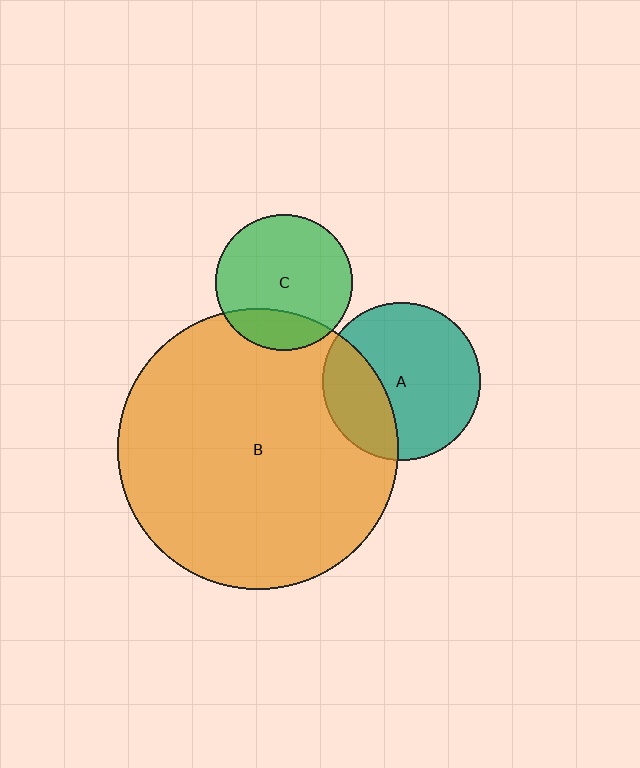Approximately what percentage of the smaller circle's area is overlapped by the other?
Approximately 20%.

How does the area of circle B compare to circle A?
Approximately 3.2 times.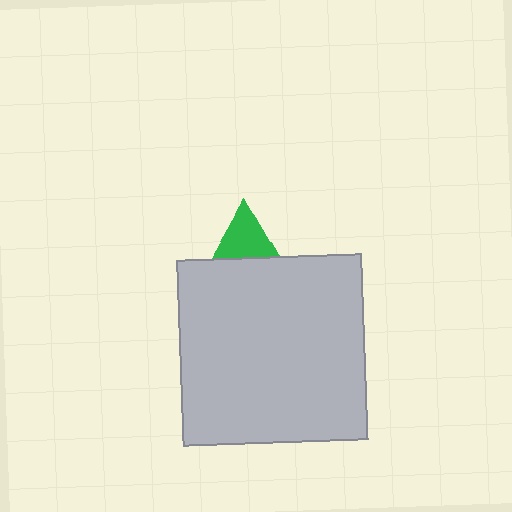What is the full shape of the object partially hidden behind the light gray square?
The partially hidden object is a green triangle.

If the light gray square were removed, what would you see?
You would see the complete green triangle.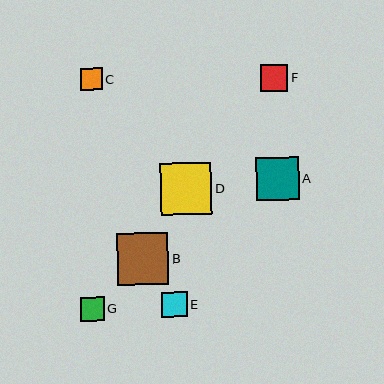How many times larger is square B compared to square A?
Square B is approximately 1.2 times the size of square A.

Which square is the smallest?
Square C is the smallest with a size of approximately 22 pixels.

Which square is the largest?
Square D is the largest with a size of approximately 52 pixels.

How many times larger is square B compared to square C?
Square B is approximately 2.4 times the size of square C.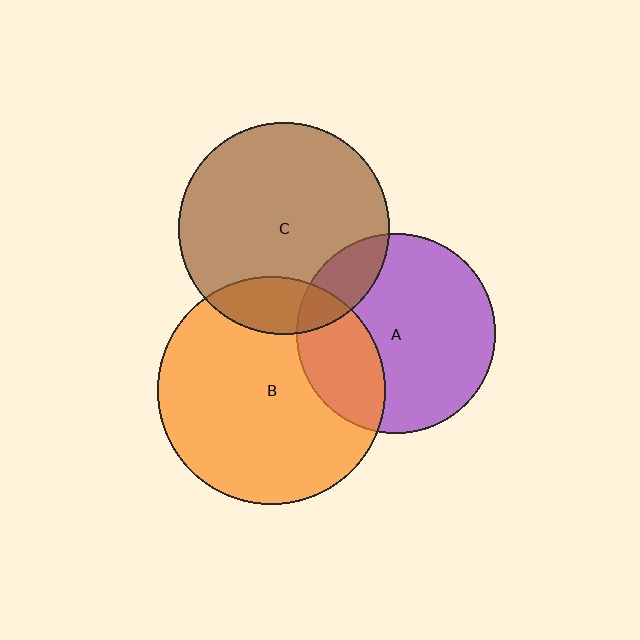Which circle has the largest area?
Circle B (orange).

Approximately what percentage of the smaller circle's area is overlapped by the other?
Approximately 30%.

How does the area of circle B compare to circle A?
Approximately 1.3 times.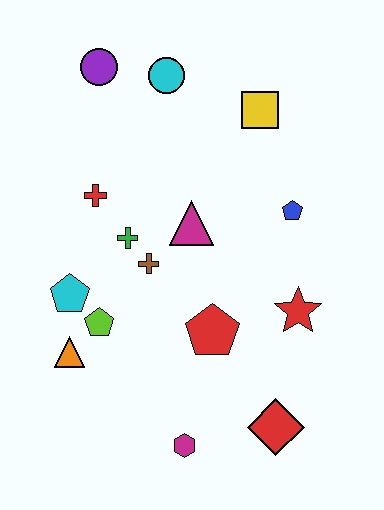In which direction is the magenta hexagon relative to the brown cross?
The magenta hexagon is below the brown cross.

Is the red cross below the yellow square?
Yes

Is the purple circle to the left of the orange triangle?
No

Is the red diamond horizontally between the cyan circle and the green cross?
No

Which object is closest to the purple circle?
The cyan circle is closest to the purple circle.